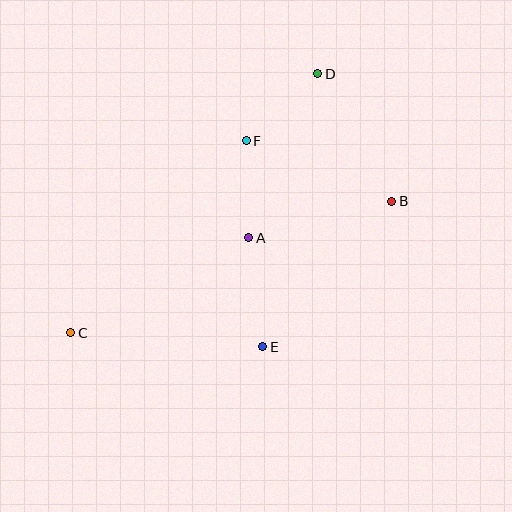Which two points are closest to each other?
Points A and F are closest to each other.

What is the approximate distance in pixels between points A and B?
The distance between A and B is approximately 148 pixels.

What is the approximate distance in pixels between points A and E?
The distance between A and E is approximately 110 pixels.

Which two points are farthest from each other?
Points C and D are farthest from each other.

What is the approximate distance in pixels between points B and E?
The distance between B and E is approximately 194 pixels.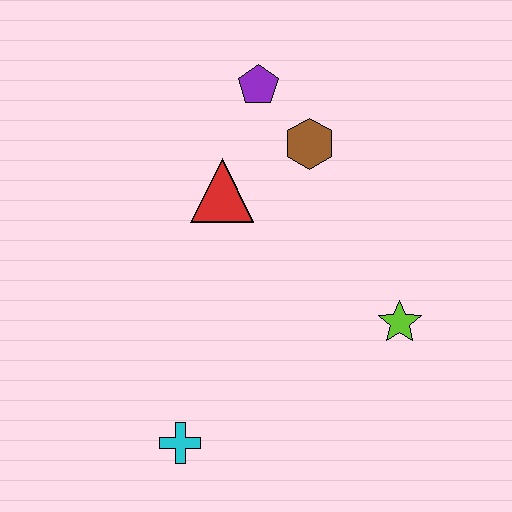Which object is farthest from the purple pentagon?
The cyan cross is farthest from the purple pentagon.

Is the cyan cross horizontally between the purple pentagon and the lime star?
No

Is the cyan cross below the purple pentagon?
Yes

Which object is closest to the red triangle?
The brown hexagon is closest to the red triangle.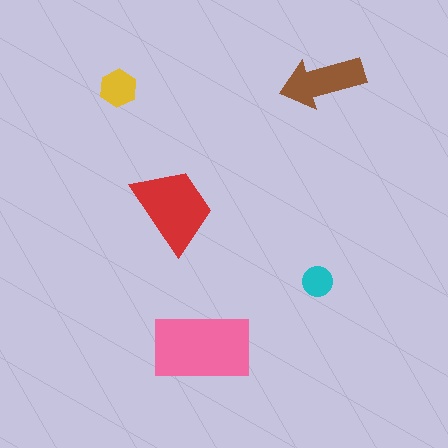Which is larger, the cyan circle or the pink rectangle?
The pink rectangle.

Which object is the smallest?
The cyan circle.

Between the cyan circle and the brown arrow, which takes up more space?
The brown arrow.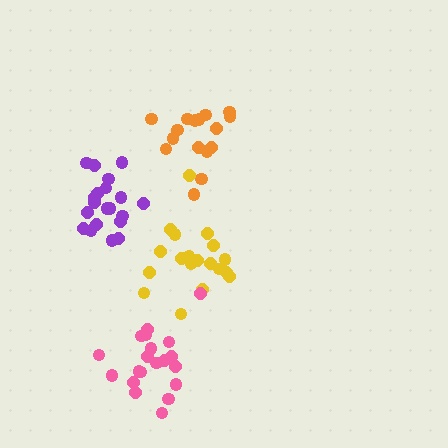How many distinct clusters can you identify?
There are 4 distinct clusters.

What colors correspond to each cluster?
The clusters are colored: purple, orange, yellow, pink.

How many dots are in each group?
Group 1: 20 dots, Group 2: 16 dots, Group 3: 19 dots, Group 4: 21 dots (76 total).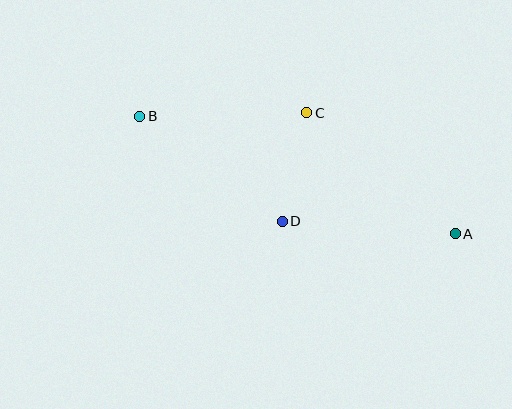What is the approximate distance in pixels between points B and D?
The distance between B and D is approximately 177 pixels.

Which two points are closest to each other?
Points C and D are closest to each other.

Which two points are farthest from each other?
Points A and B are farthest from each other.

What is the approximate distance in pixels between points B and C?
The distance between B and C is approximately 167 pixels.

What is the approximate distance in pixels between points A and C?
The distance between A and C is approximately 191 pixels.